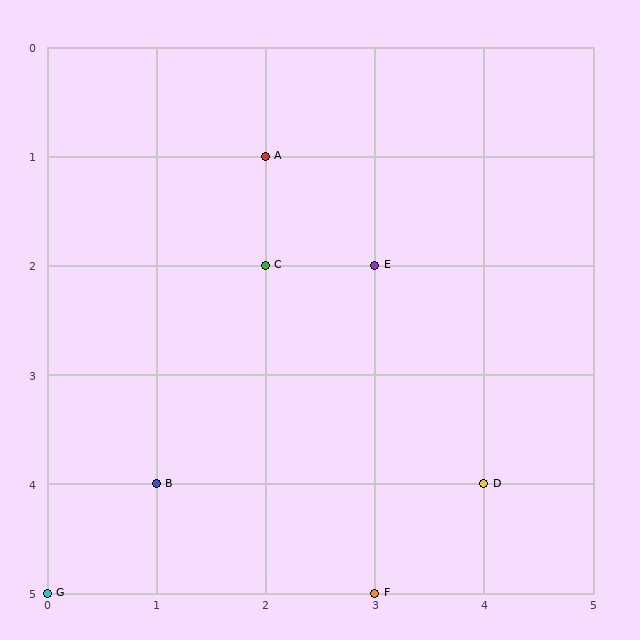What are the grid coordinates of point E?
Point E is at grid coordinates (3, 2).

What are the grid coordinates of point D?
Point D is at grid coordinates (4, 4).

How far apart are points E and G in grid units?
Points E and G are 3 columns and 3 rows apart (about 4.2 grid units diagonally).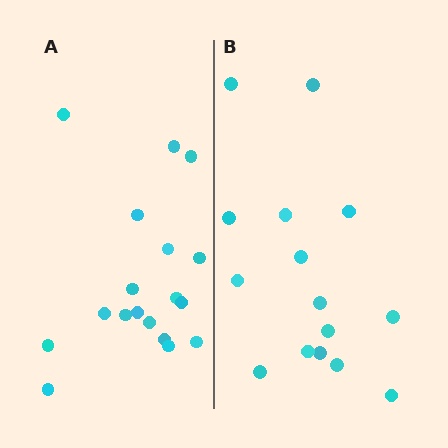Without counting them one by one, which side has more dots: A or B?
Region A (the left region) has more dots.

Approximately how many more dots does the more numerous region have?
Region A has just a few more — roughly 2 or 3 more dots than region B.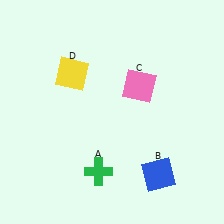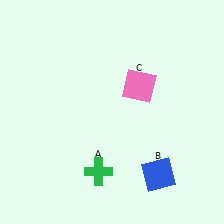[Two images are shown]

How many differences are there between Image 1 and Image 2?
There is 1 difference between the two images.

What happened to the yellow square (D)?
The yellow square (D) was removed in Image 2. It was in the top-left area of Image 1.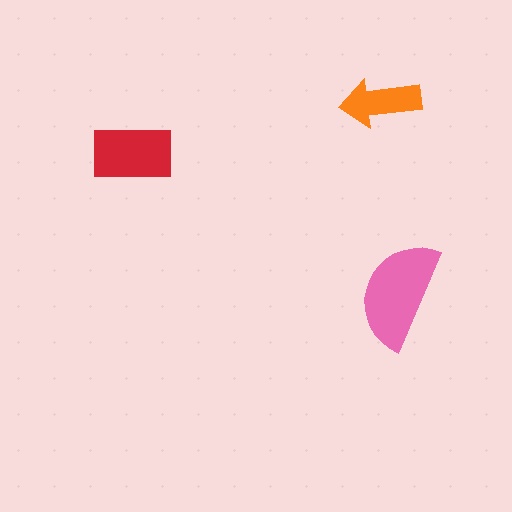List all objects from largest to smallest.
The pink semicircle, the red rectangle, the orange arrow.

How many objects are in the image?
There are 3 objects in the image.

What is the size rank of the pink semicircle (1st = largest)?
1st.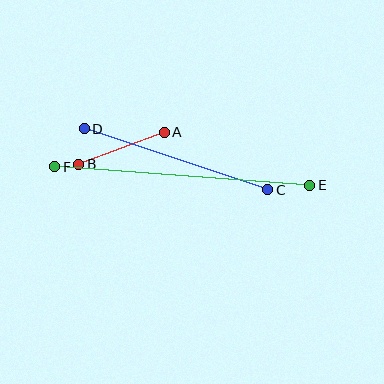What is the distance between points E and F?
The distance is approximately 256 pixels.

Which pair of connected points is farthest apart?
Points E and F are farthest apart.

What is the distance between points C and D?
The distance is approximately 193 pixels.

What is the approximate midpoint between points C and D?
The midpoint is at approximately (176, 159) pixels.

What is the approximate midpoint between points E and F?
The midpoint is at approximately (182, 176) pixels.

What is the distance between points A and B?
The distance is approximately 92 pixels.